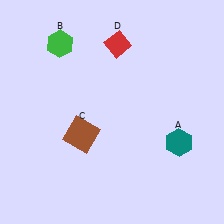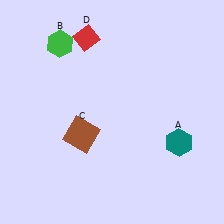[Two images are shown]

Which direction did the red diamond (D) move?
The red diamond (D) moved left.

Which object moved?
The red diamond (D) moved left.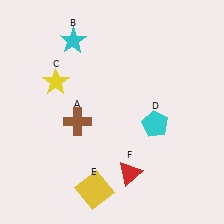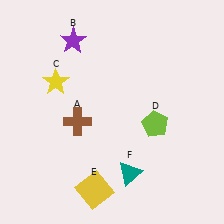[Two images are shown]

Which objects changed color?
B changed from cyan to purple. D changed from cyan to lime. F changed from red to teal.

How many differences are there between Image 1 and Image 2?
There are 3 differences between the two images.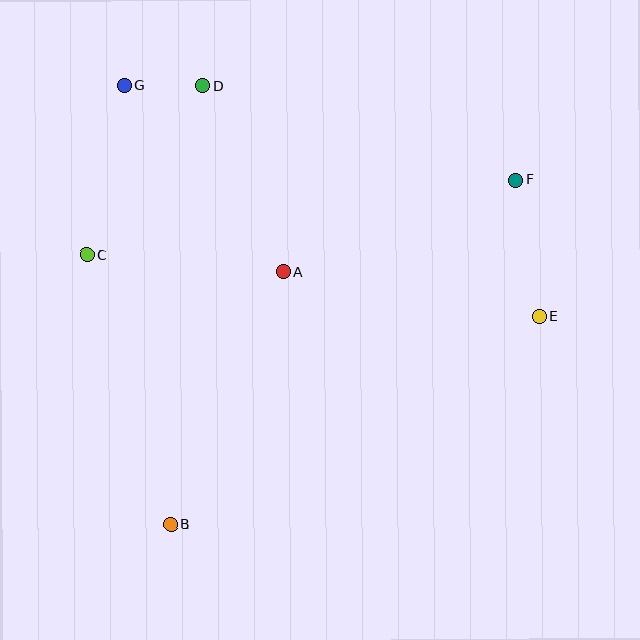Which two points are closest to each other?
Points D and G are closest to each other.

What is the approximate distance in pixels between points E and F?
The distance between E and F is approximately 139 pixels.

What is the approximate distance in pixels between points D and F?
The distance between D and F is approximately 327 pixels.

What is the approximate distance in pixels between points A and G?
The distance between A and G is approximately 245 pixels.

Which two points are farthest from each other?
Points B and F are farthest from each other.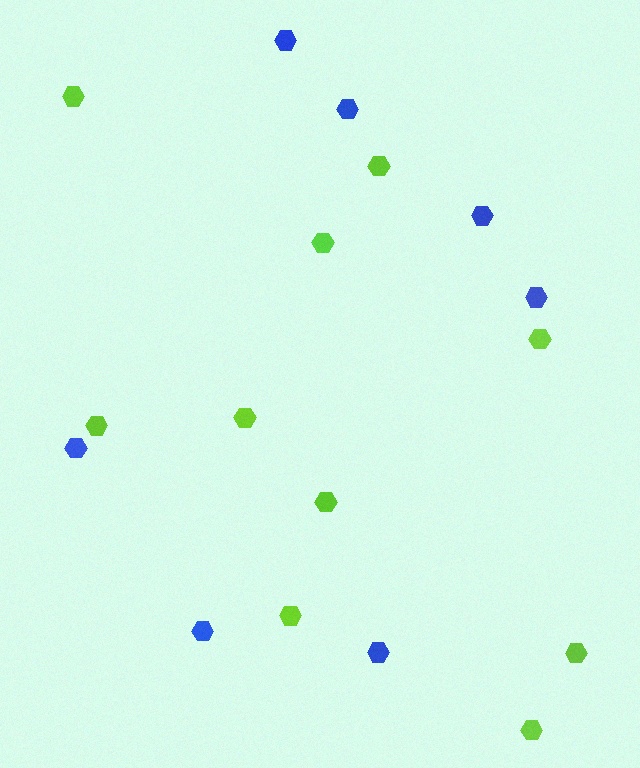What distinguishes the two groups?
There are 2 groups: one group of blue hexagons (7) and one group of lime hexagons (10).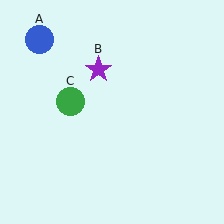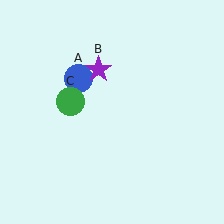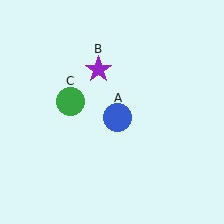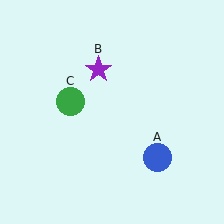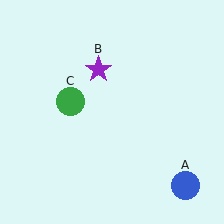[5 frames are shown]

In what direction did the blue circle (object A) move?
The blue circle (object A) moved down and to the right.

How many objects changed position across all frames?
1 object changed position: blue circle (object A).